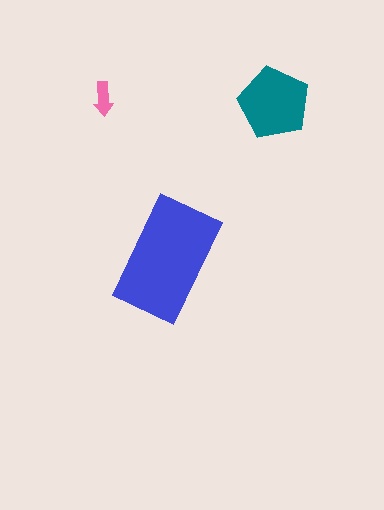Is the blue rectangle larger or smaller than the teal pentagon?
Larger.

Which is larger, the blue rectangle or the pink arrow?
The blue rectangle.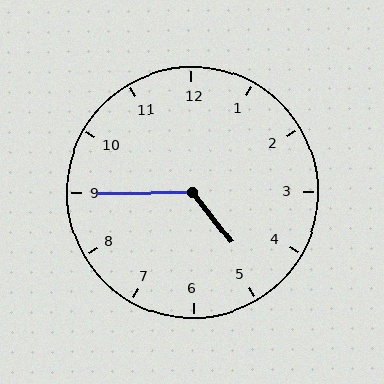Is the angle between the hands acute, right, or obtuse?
It is obtuse.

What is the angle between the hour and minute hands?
Approximately 128 degrees.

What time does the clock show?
4:45.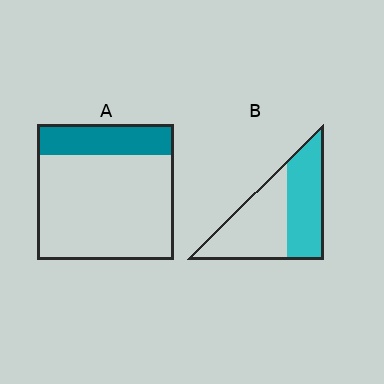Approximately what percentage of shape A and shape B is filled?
A is approximately 25% and B is approximately 45%.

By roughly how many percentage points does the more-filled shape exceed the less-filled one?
By roughly 25 percentage points (B over A).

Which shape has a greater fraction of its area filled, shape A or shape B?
Shape B.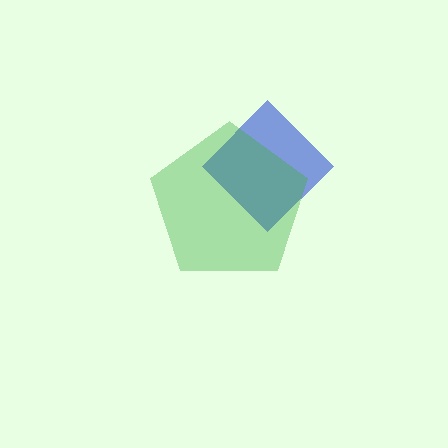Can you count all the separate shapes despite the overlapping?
Yes, there are 2 separate shapes.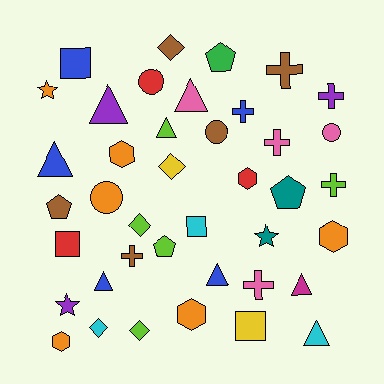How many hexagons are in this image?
There are 5 hexagons.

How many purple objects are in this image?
There are 3 purple objects.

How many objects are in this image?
There are 40 objects.